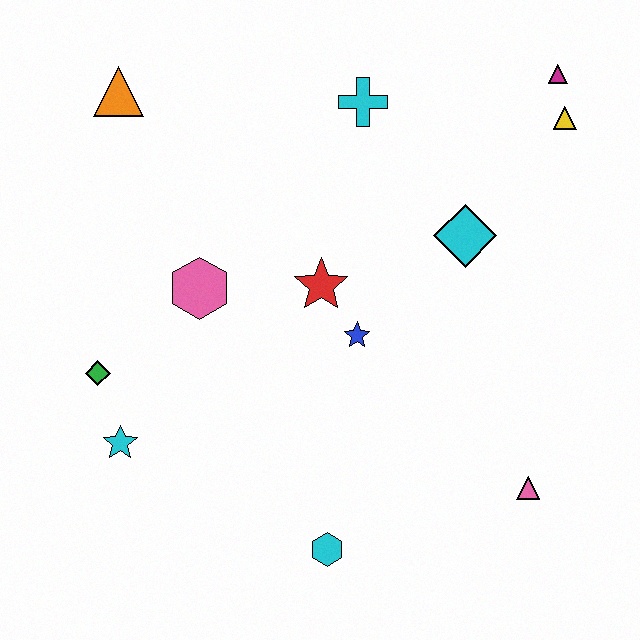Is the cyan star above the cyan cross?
No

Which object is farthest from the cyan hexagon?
The magenta triangle is farthest from the cyan hexagon.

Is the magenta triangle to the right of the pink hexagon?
Yes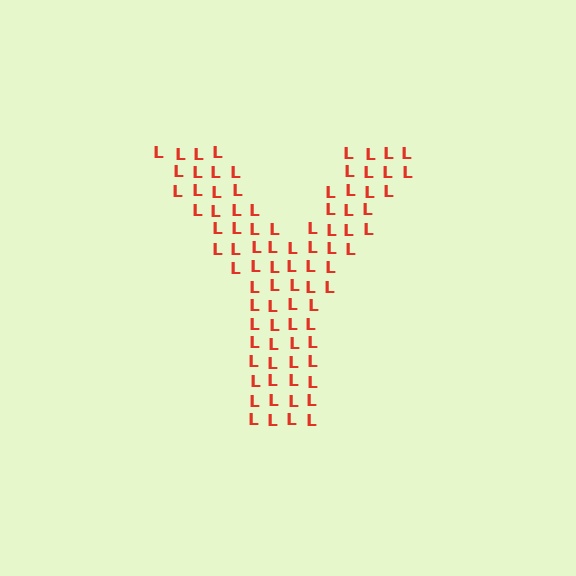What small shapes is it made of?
It is made of small letter L's.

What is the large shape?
The large shape is the letter Y.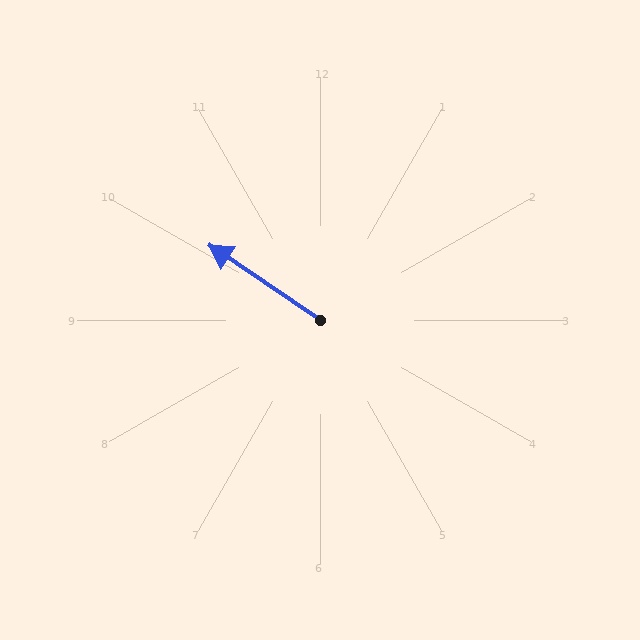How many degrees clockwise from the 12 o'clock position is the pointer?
Approximately 304 degrees.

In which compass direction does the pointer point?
Northwest.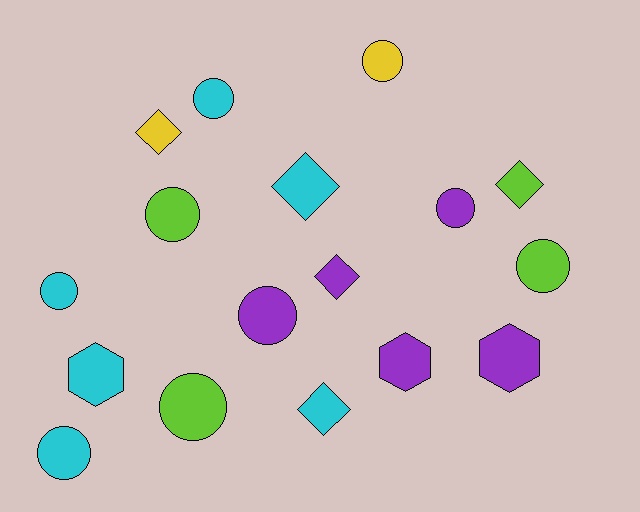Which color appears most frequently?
Cyan, with 6 objects.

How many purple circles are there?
There are 2 purple circles.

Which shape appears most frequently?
Circle, with 9 objects.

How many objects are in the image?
There are 17 objects.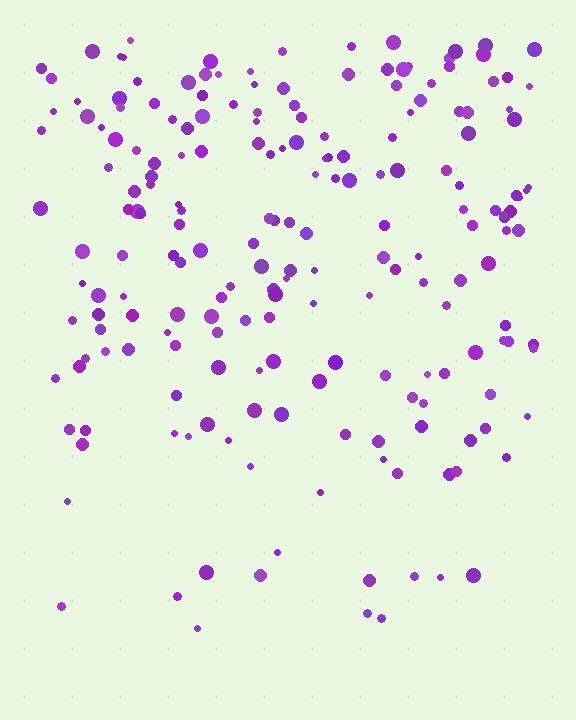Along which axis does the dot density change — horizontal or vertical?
Vertical.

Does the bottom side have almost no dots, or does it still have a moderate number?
Still a moderate number, just noticeably fewer than the top.